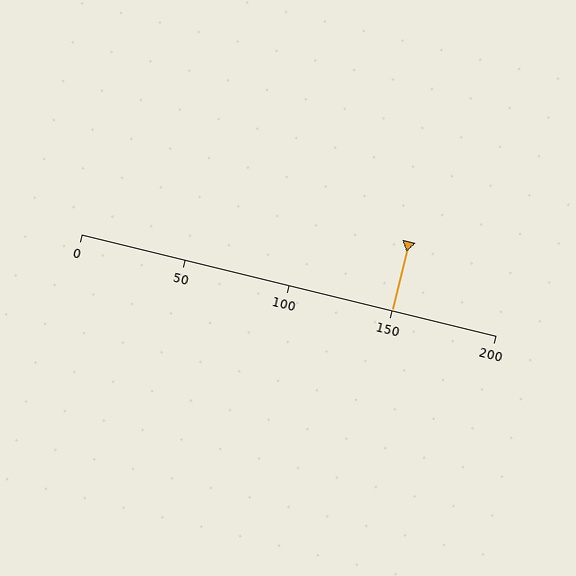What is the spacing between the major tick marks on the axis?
The major ticks are spaced 50 apart.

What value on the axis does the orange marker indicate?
The marker indicates approximately 150.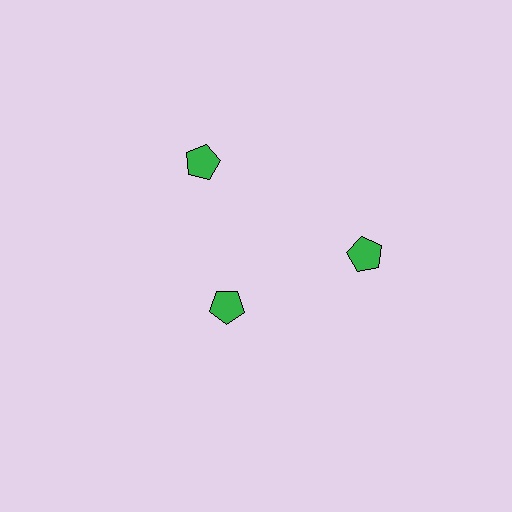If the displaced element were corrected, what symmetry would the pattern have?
It would have 3-fold rotational symmetry — the pattern would map onto itself every 120 degrees.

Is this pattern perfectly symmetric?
No. The 3 green pentagons are arranged in a ring, but one element near the 7 o'clock position is pulled inward toward the center, breaking the 3-fold rotational symmetry.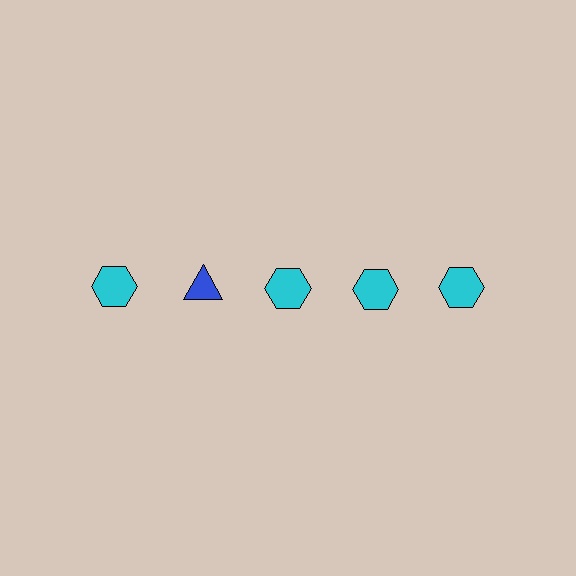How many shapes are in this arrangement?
There are 5 shapes arranged in a grid pattern.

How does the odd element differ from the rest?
It differs in both color (blue instead of cyan) and shape (triangle instead of hexagon).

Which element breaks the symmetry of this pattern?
The blue triangle in the top row, second from left column breaks the symmetry. All other shapes are cyan hexagons.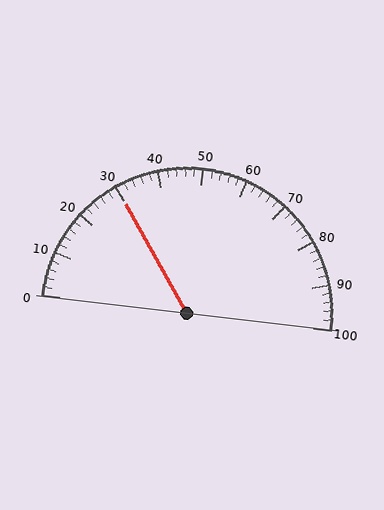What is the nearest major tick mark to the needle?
The nearest major tick mark is 30.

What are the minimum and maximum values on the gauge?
The gauge ranges from 0 to 100.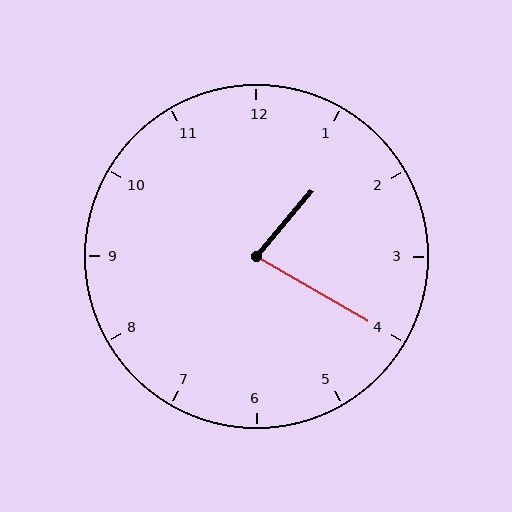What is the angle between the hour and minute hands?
Approximately 80 degrees.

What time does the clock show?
1:20.